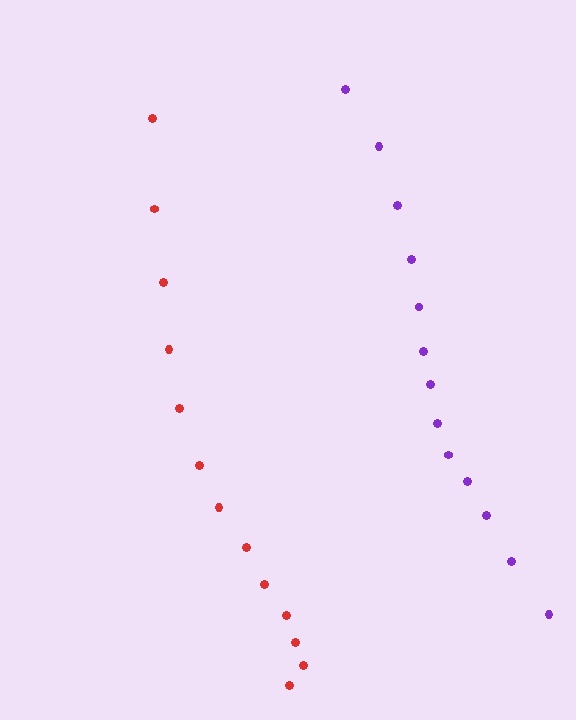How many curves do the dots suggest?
There are 2 distinct paths.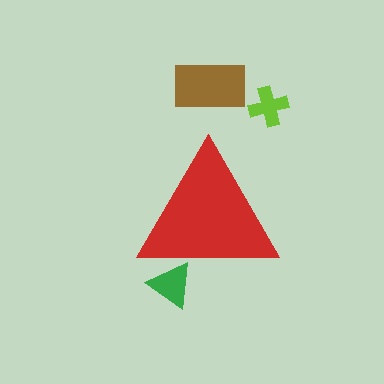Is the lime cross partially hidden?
No, the lime cross is fully visible.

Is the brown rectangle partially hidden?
No, the brown rectangle is fully visible.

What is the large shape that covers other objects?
A red triangle.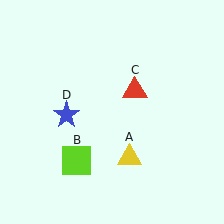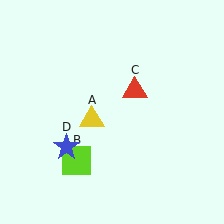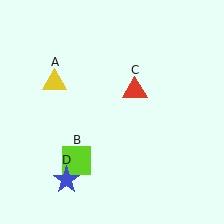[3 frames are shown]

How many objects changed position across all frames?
2 objects changed position: yellow triangle (object A), blue star (object D).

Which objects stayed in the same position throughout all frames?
Lime square (object B) and red triangle (object C) remained stationary.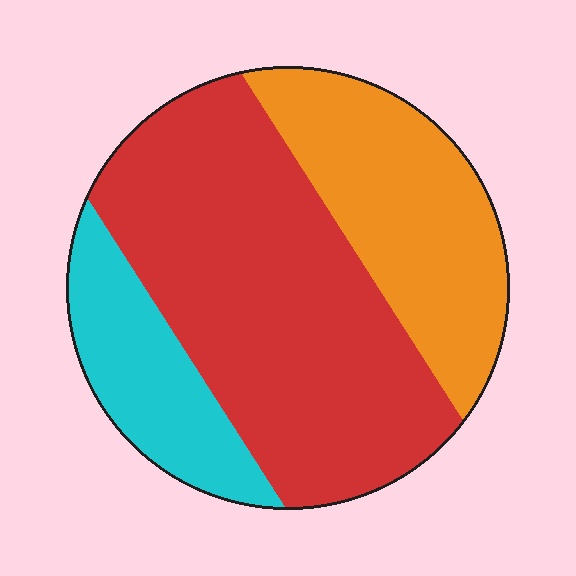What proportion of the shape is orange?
Orange takes up about one quarter (1/4) of the shape.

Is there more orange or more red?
Red.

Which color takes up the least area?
Cyan, at roughly 15%.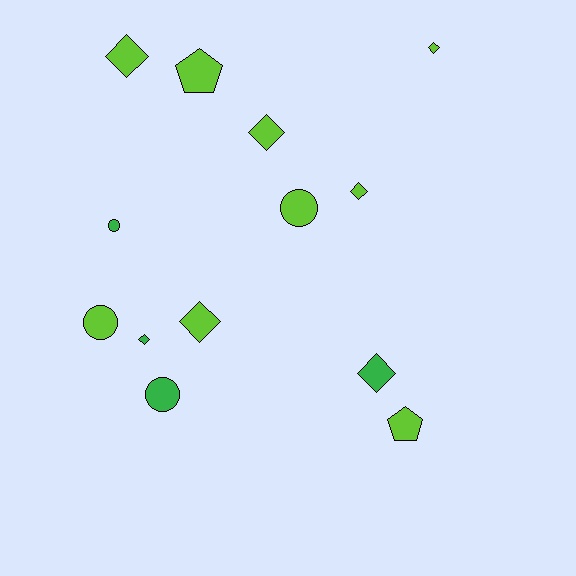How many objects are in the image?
There are 13 objects.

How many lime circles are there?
There are 2 lime circles.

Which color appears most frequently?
Lime, with 9 objects.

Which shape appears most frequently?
Diamond, with 7 objects.